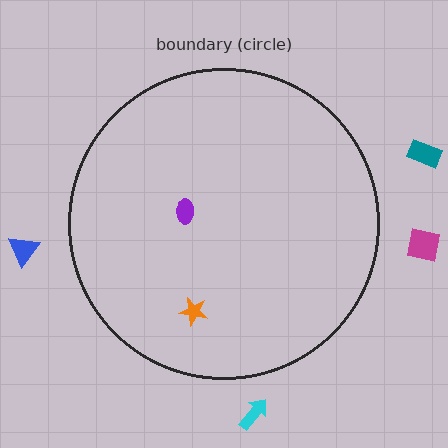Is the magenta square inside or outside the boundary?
Outside.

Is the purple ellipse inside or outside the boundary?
Inside.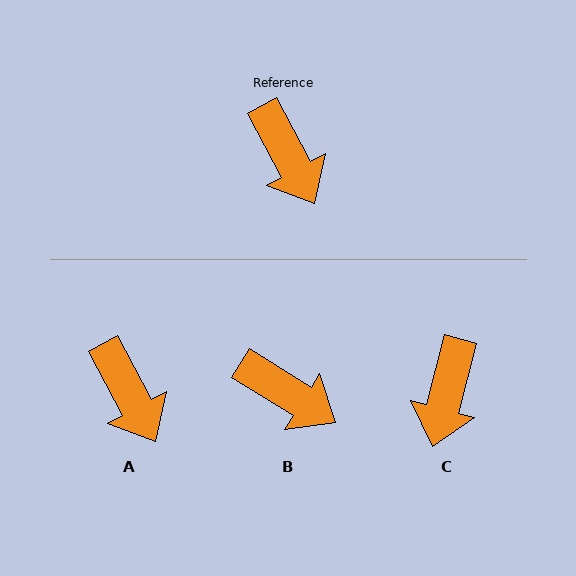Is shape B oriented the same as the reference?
No, it is off by about 30 degrees.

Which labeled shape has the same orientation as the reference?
A.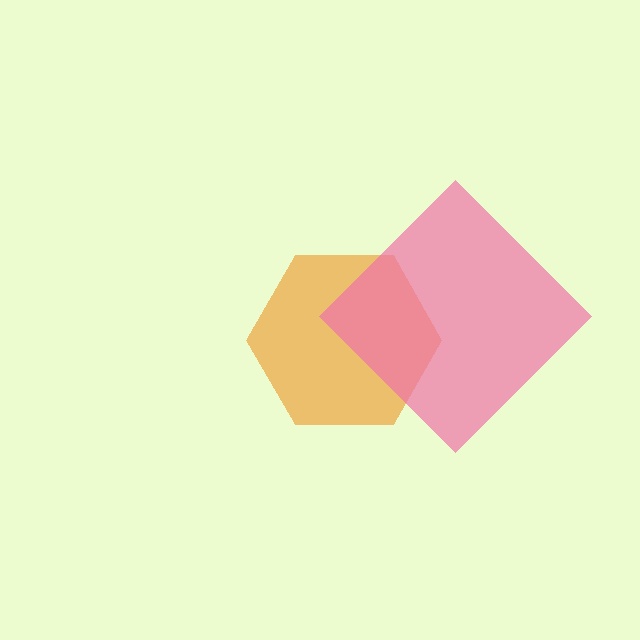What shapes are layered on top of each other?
The layered shapes are: an orange hexagon, a pink diamond.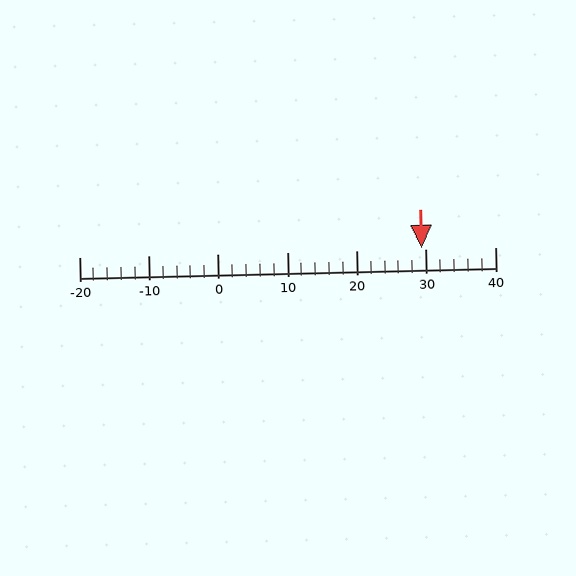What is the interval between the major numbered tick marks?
The major tick marks are spaced 10 units apart.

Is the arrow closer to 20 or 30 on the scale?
The arrow is closer to 30.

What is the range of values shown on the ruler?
The ruler shows values from -20 to 40.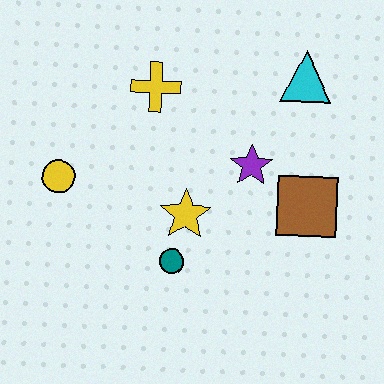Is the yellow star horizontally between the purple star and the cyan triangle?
No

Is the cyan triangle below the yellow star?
No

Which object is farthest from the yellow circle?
The cyan triangle is farthest from the yellow circle.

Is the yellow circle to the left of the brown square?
Yes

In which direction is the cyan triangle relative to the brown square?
The cyan triangle is above the brown square.